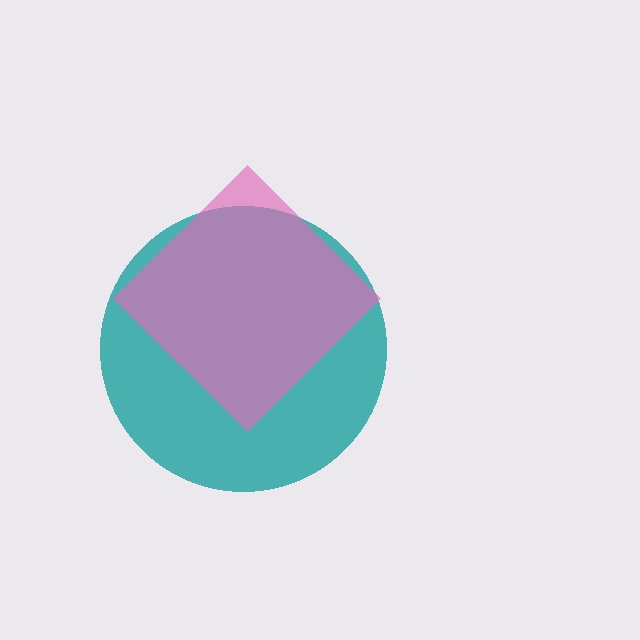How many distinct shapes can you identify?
There are 2 distinct shapes: a teal circle, a pink diamond.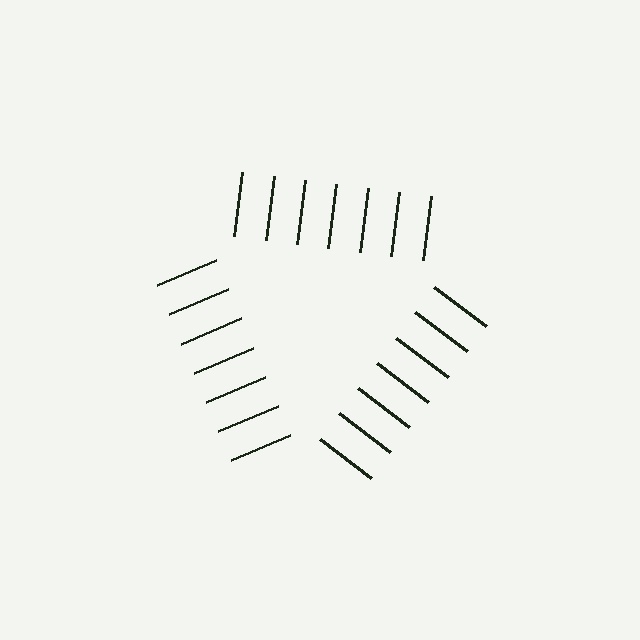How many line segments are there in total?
21 — 7 along each of the 3 edges.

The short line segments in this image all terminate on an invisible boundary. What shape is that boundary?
An illusory triangle — the line segments terminate on its edges but no continuous stroke is drawn.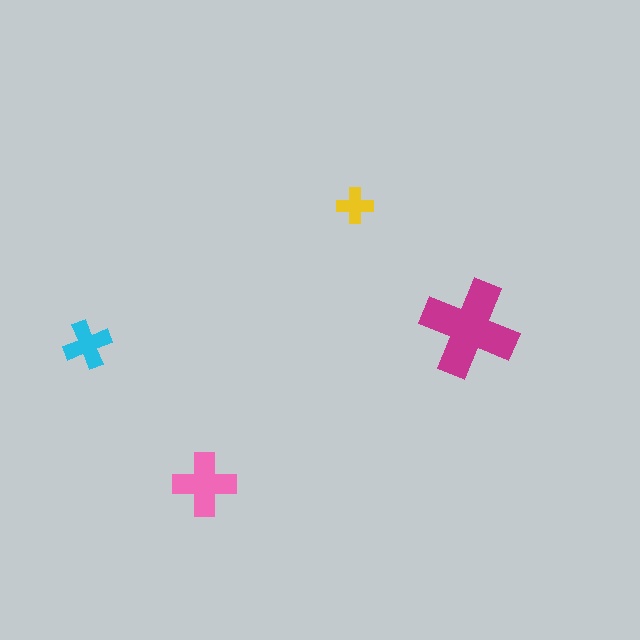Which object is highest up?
The yellow cross is topmost.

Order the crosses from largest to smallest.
the magenta one, the pink one, the cyan one, the yellow one.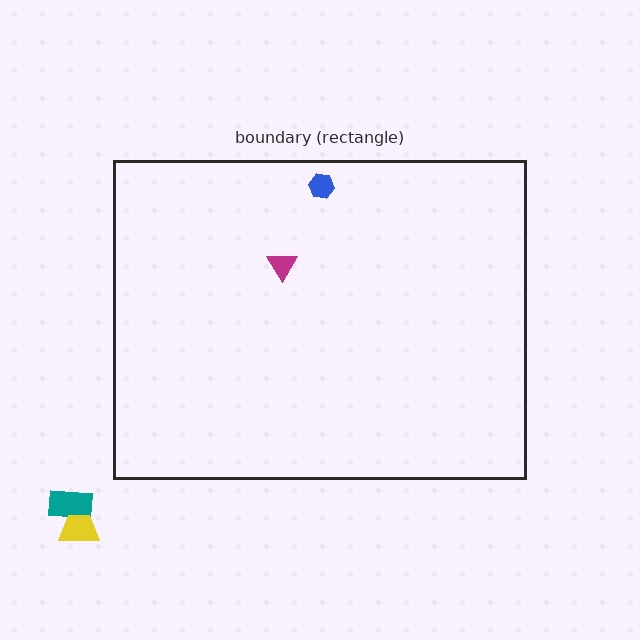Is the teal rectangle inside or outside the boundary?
Outside.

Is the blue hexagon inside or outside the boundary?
Inside.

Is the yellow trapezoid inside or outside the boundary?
Outside.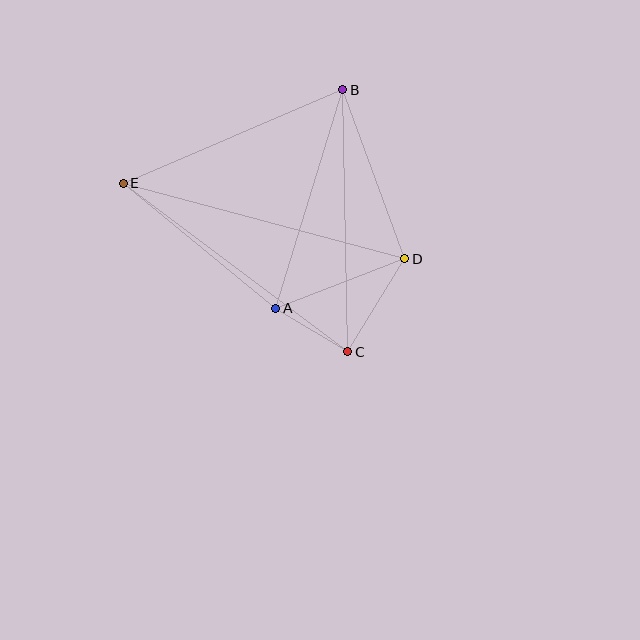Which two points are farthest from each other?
Points D and E are farthest from each other.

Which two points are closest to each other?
Points A and C are closest to each other.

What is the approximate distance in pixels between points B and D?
The distance between B and D is approximately 180 pixels.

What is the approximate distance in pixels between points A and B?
The distance between A and B is approximately 229 pixels.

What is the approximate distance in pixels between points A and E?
The distance between A and E is approximately 197 pixels.